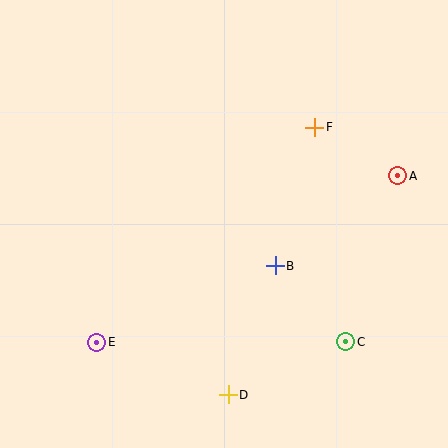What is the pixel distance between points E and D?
The distance between E and D is 141 pixels.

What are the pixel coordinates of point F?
Point F is at (315, 127).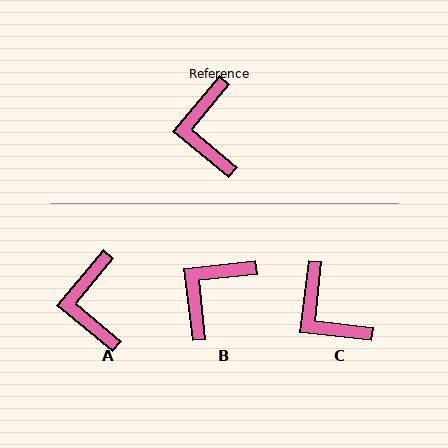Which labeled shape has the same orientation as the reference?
A.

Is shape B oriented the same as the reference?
No, it is off by about 44 degrees.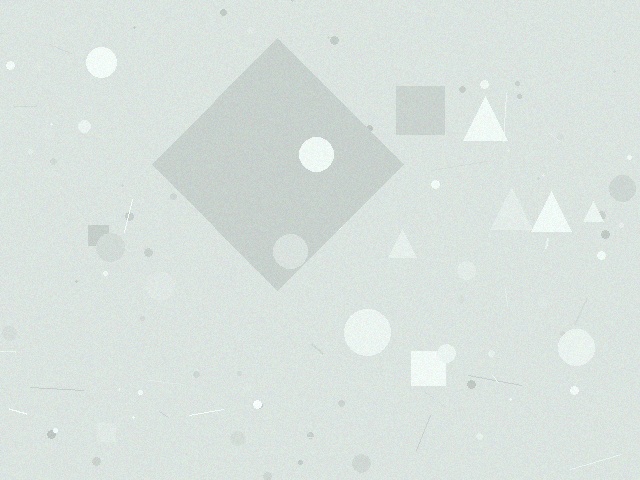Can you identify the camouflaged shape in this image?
The camouflaged shape is a diamond.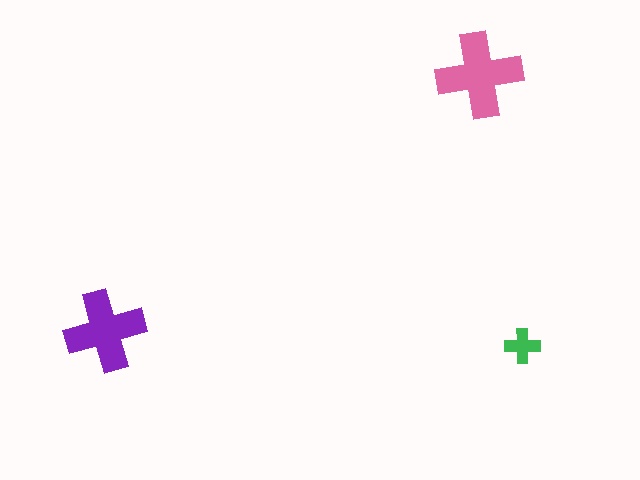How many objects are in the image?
There are 3 objects in the image.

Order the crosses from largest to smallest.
the pink one, the purple one, the green one.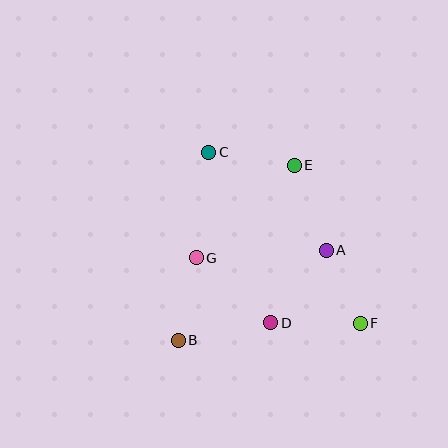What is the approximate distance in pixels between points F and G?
The distance between F and G is approximately 176 pixels.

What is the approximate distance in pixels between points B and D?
The distance between B and D is approximately 94 pixels.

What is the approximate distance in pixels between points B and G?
The distance between B and G is approximately 84 pixels.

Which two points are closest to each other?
Points A and F are closest to each other.